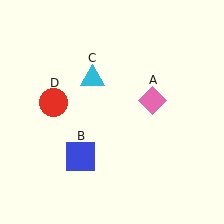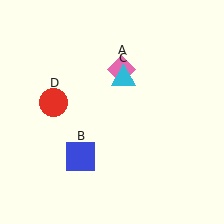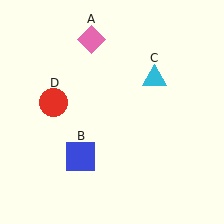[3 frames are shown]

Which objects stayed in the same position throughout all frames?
Blue square (object B) and red circle (object D) remained stationary.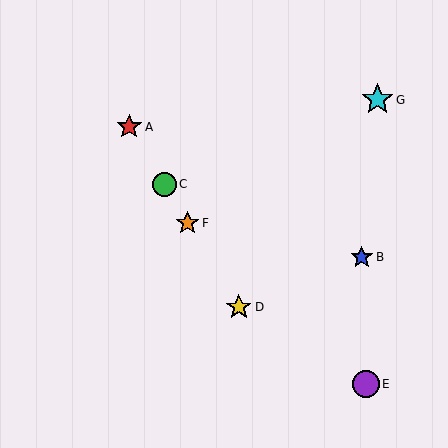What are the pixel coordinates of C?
Object C is at (164, 184).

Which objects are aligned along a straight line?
Objects A, C, D, F are aligned along a straight line.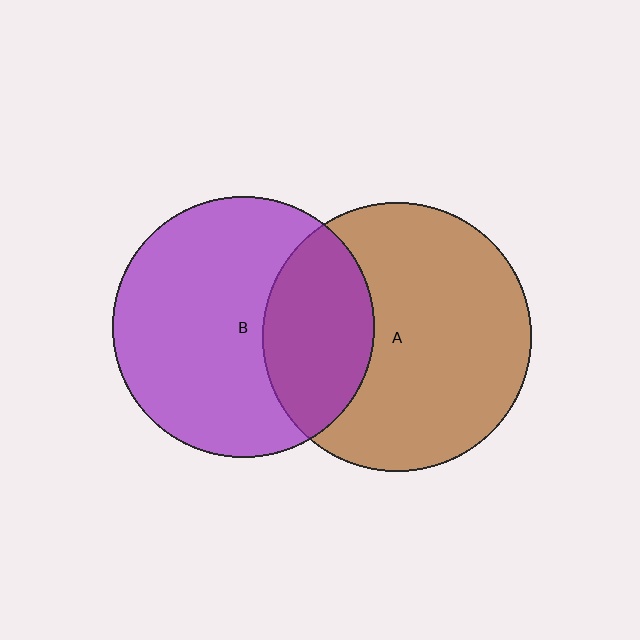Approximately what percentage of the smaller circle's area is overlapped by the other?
Approximately 30%.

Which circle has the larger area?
Circle A (brown).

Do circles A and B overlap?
Yes.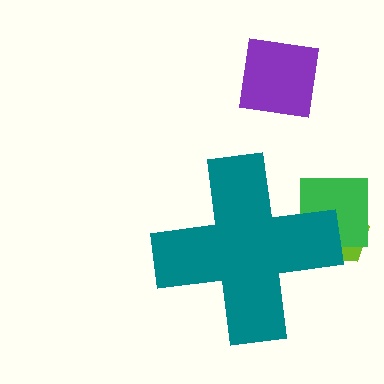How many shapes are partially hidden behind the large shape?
2 shapes are partially hidden.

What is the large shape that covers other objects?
A teal cross.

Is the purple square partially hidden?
No, the purple square is fully visible.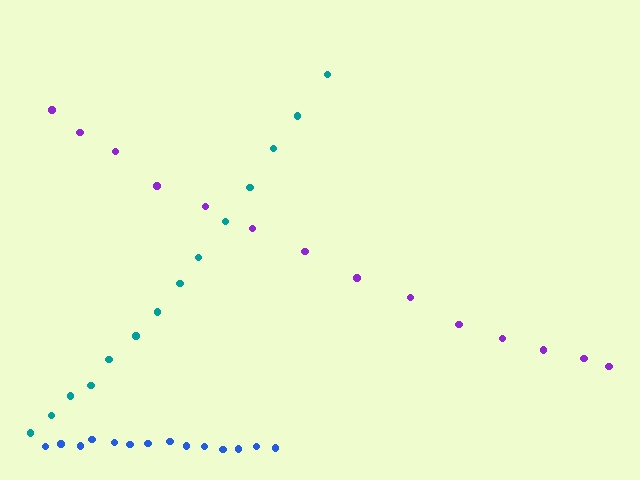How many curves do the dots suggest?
There are 3 distinct paths.